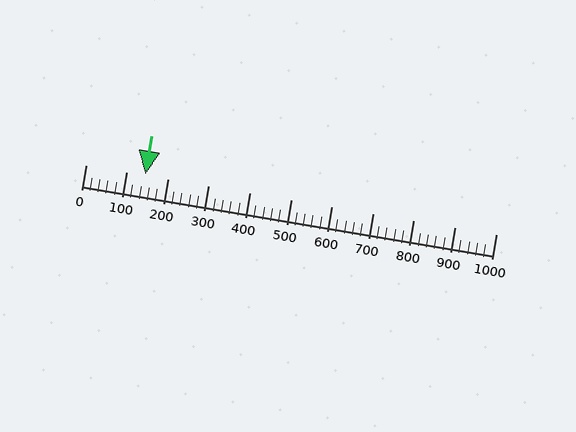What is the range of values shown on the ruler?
The ruler shows values from 0 to 1000.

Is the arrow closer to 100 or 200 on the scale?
The arrow is closer to 100.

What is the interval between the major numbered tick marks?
The major tick marks are spaced 100 units apart.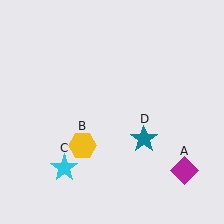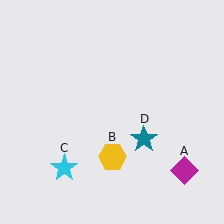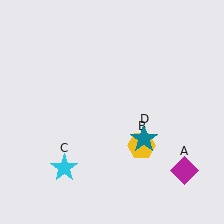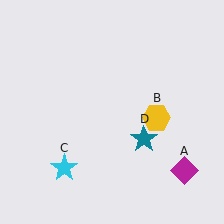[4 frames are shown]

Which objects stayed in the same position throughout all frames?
Magenta diamond (object A) and cyan star (object C) and teal star (object D) remained stationary.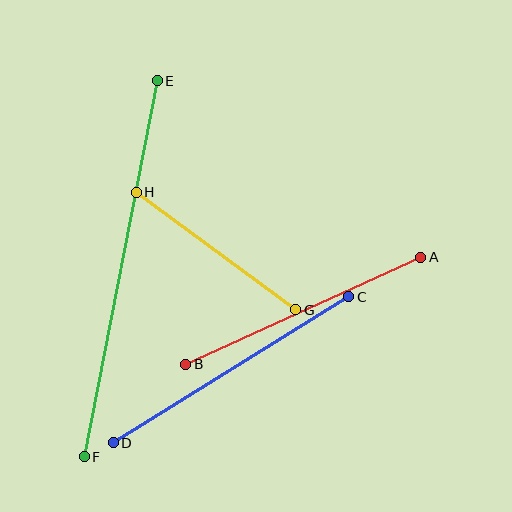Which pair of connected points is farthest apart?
Points E and F are farthest apart.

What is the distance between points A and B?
The distance is approximately 258 pixels.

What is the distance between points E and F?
The distance is approximately 383 pixels.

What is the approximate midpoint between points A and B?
The midpoint is at approximately (303, 311) pixels.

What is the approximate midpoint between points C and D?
The midpoint is at approximately (231, 370) pixels.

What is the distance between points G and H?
The distance is approximately 198 pixels.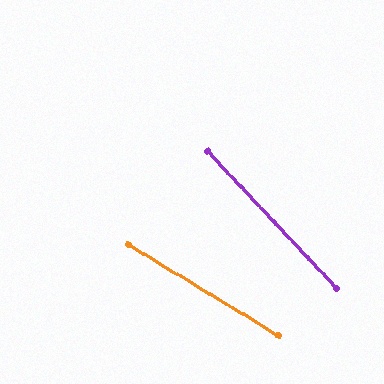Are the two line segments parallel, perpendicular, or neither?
Neither parallel nor perpendicular — they differ by about 16°.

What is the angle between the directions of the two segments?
Approximately 16 degrees.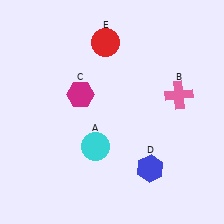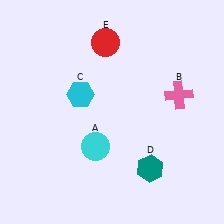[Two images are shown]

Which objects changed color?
C changed from magenta to cyan. D changed from blue to teal.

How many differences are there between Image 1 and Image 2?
There are 2 differences between the two images.